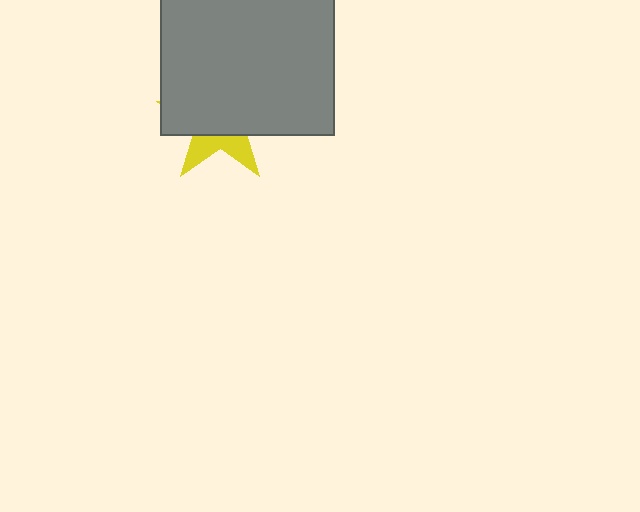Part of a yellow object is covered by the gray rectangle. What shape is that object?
It is a star.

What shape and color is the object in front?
The object in front is a gray rectangle.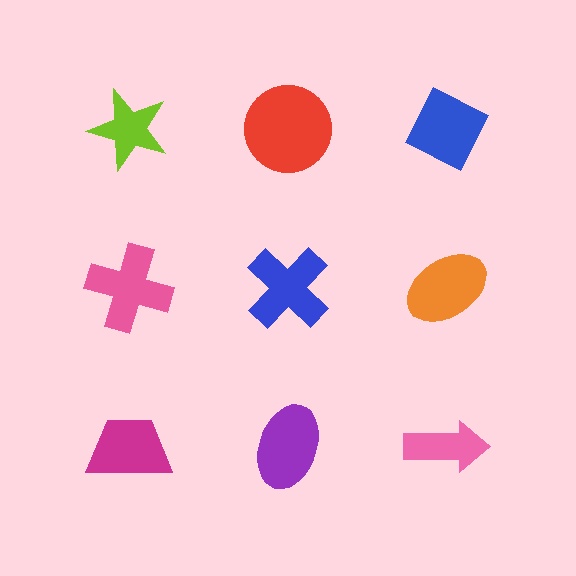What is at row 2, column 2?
A blue cross.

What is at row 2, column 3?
An orange ellipse.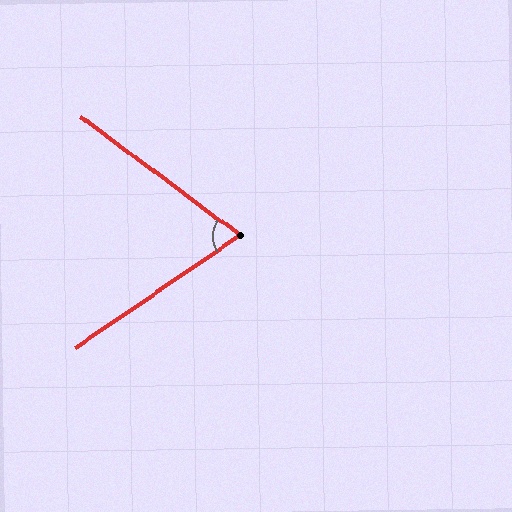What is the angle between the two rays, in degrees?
Approximately 71 degrees.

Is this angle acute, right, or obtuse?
It is acute.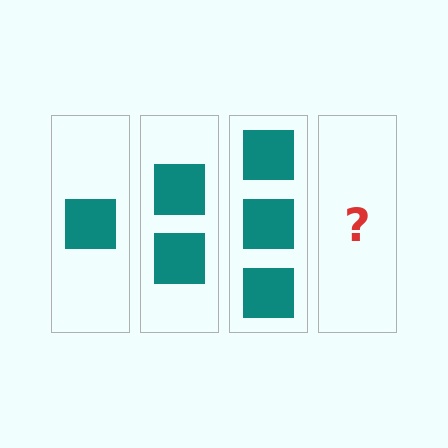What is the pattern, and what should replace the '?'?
The pattern is that each step adds one more square. The '?' should be 4 squares.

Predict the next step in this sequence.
The next step is 4 squares.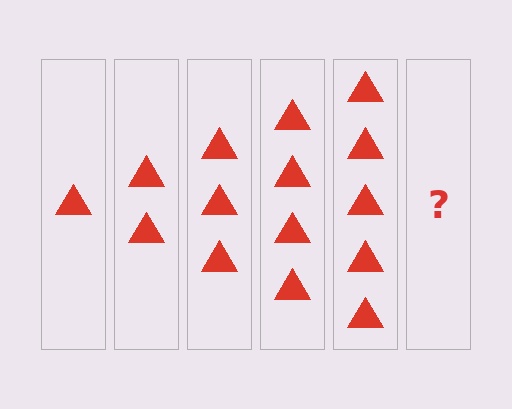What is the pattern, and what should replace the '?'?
The pattern is that each step adds one more triangle. The '?' should be 6 triangles.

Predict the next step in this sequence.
The next step is 6 triangles.